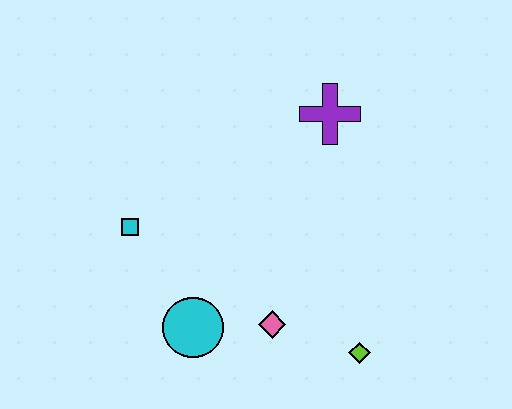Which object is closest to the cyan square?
The cyan circle is closest to the cyan square.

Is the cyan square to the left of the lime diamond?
Yes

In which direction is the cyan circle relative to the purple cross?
The cyan circle is below the purple cross.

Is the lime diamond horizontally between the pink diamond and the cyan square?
No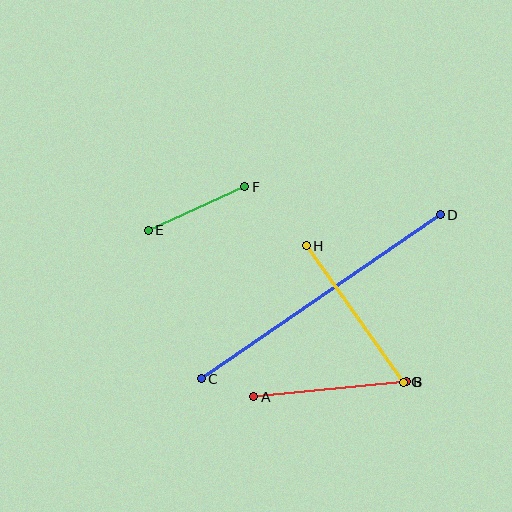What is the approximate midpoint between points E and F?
The midpoint is at approximately (196, 209) pixels.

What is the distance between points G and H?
The distance is approximately 168 pixels.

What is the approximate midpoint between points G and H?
The midpoint is at approximately (355, 314) pixels.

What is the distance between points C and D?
The distance is approximately 290 pixels.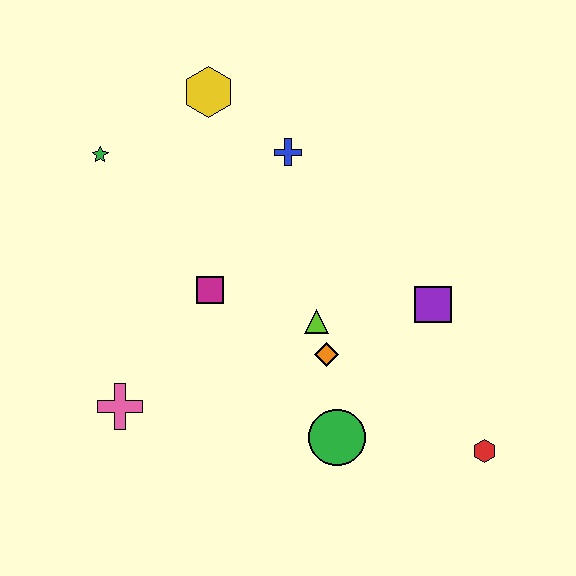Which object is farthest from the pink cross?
The red hexagon is farthest from the pink cross.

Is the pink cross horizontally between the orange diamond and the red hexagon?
No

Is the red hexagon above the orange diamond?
No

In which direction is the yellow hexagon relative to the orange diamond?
The yellow hexagon is above the orange diamond.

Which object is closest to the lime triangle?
The orange diamond is closest to the lime triangle.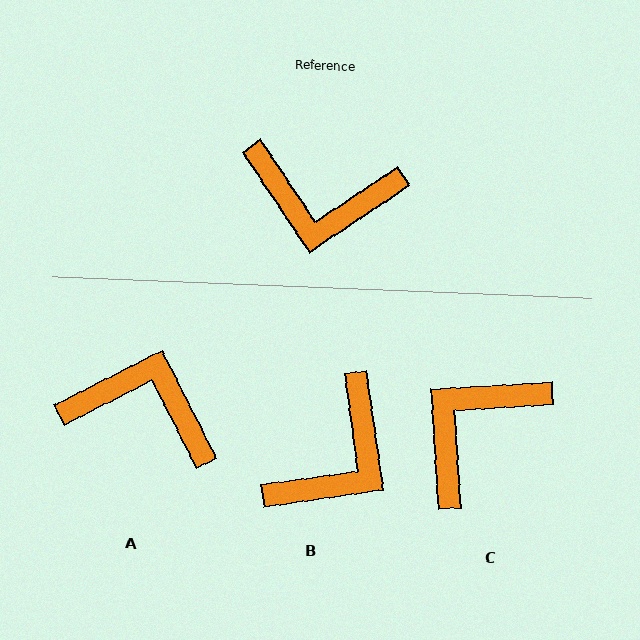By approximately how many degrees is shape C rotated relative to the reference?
Approximately 120 degrees clockwise.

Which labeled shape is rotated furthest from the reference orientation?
A, about 173 degrees away.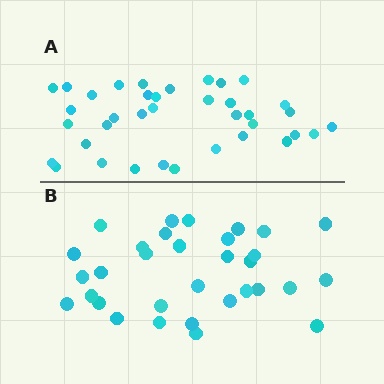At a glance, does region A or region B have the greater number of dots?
Region A (the top region) has more dots.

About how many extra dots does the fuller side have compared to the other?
Region A has about 5 more dots than region B.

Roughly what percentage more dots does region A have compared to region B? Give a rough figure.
About 15% more.